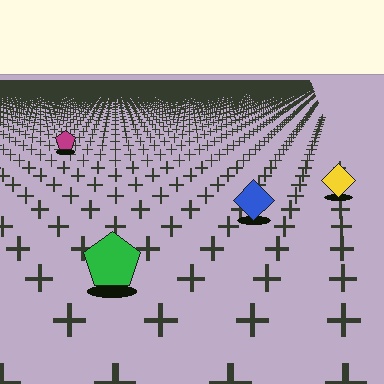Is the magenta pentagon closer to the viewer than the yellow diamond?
No. The yellow diamond is closer — you can tell from the texture gradient: the ground texture is coarser near it.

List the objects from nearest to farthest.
From nearest to farthest: the green pentagon, the blue diamond, the yellow diamond, the magenta pentagon.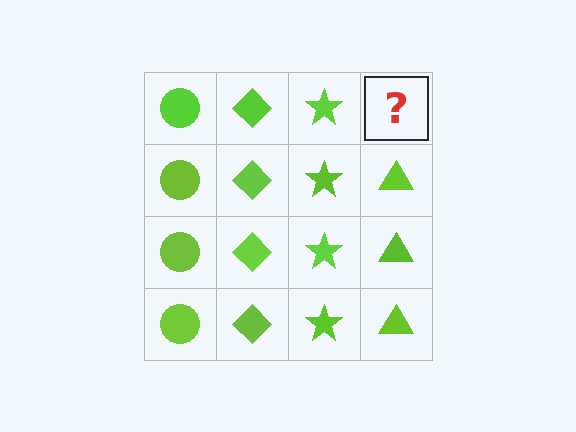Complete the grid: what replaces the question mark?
The question mark should be replaced with a lime triangle.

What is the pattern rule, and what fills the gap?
The rule is that each column has a consistent shape. The gap should be filled with a lime triangle.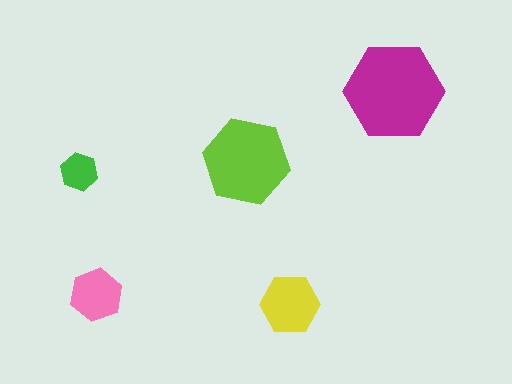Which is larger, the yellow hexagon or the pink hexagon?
The yellow one.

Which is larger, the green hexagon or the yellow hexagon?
The yellow one.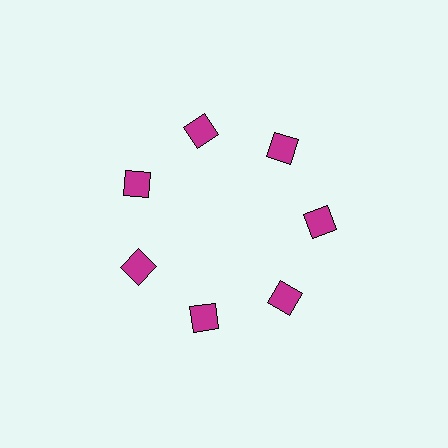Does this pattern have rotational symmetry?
Yes, this pattern has 7-fold rotational symmetry. It looks the same after rotating 51 degrees around the center.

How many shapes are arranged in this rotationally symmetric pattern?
There are 7 shapes, arranged in 7 groups of 1.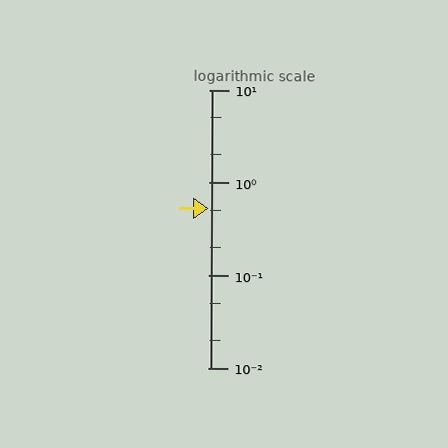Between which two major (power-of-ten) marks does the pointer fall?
The pointer is between 0.1 and 1.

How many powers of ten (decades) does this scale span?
The scale spans 3 decades, from 0.01 to 10.